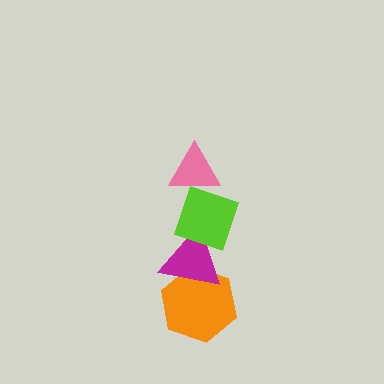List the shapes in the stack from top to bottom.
From top to bottom: the pink triangle, the lime diamond, the magenta triangle, the orange hexagon.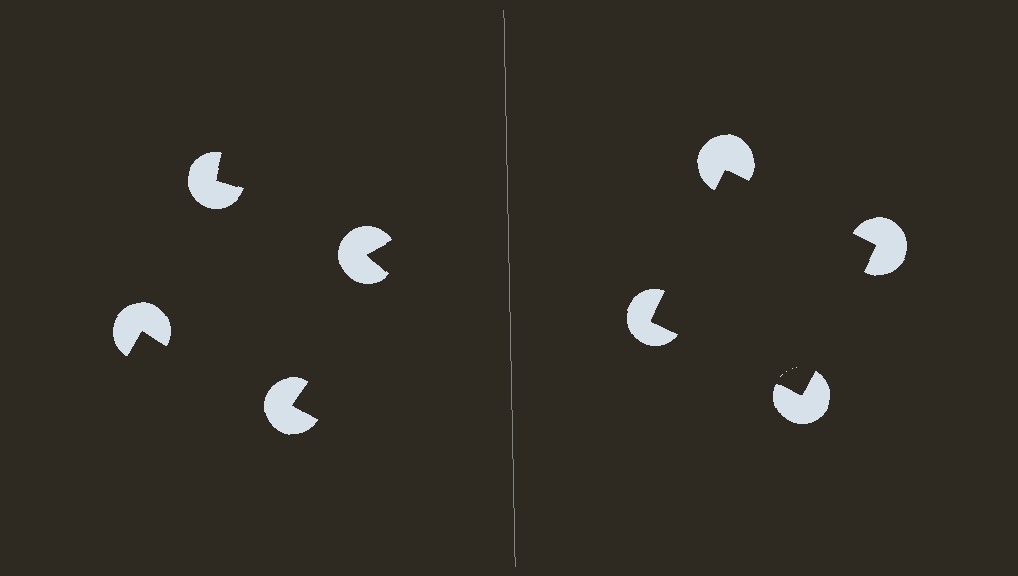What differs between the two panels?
The pac-man discs are positioned identically on both sides; only the wedge orientations differ. On the right they align to a square; on the left they are misaligned.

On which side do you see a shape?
An illusory square appears on the right side. On the left side the wedge cuts are rotated, so no coherent shape forms.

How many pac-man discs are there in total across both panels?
8 — 4 on each side.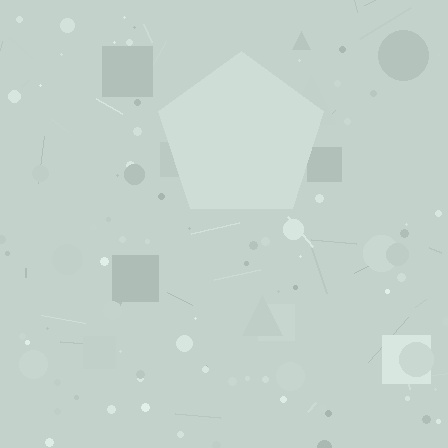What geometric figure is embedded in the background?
A pentagon is embedded in the background.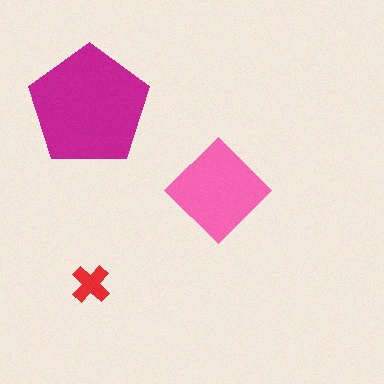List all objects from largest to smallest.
The magenta pentagon, the pink diamond, the red cross.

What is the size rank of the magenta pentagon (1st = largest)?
1st.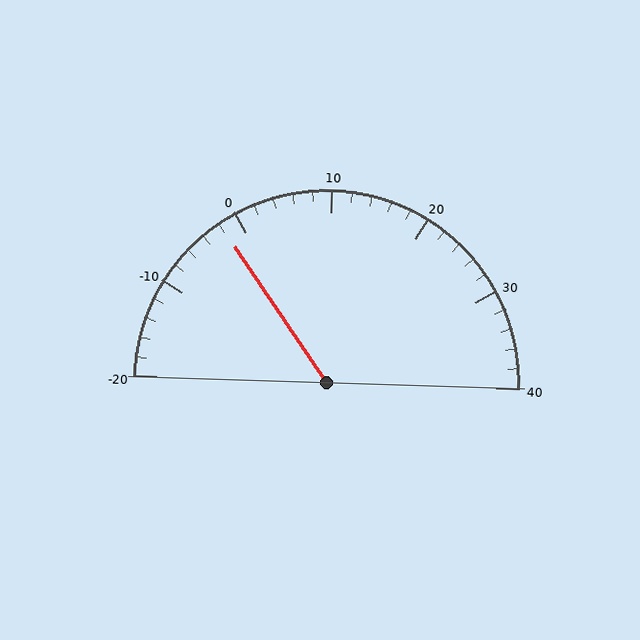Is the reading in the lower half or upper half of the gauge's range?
The reading is in the lower half of the range (-20 to 40).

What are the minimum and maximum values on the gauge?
The gauge ranges from -20 to 40.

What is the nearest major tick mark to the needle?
The nearest major tick mark is 0.